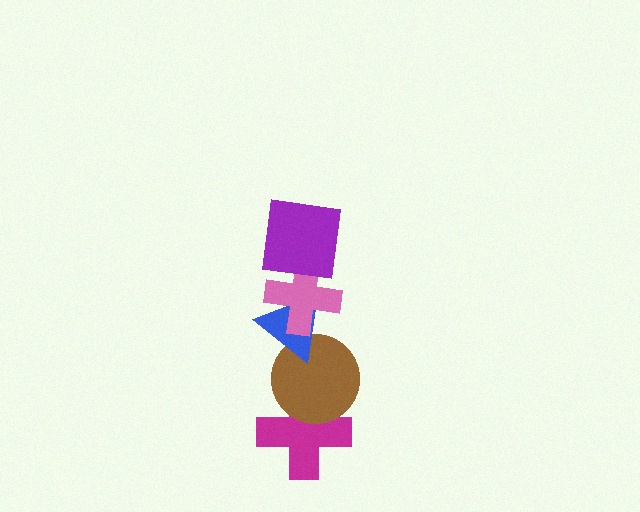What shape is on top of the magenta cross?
The brown circle is on top of the magenta cross.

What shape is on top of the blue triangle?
The pink cross is on top of the blue triangle.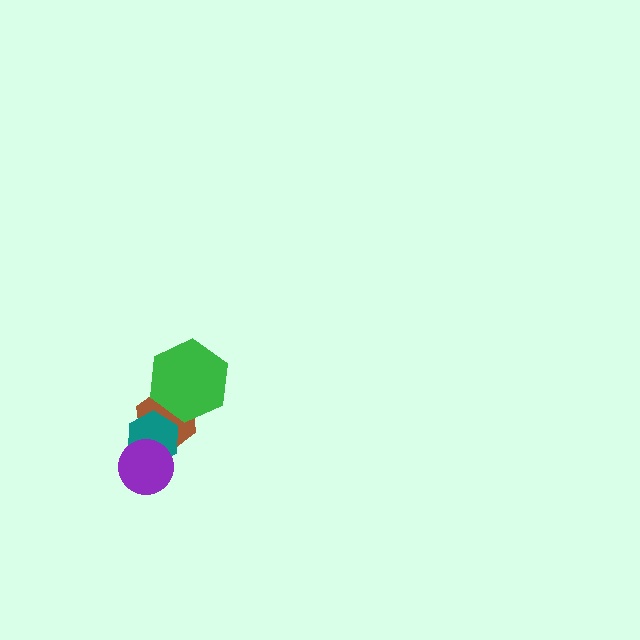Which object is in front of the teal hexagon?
The purple circle is in front of the teal hexagon.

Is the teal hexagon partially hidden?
Yes, it is partially covered by another shape.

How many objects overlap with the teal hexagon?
2 objects overlap with the teal hexagon.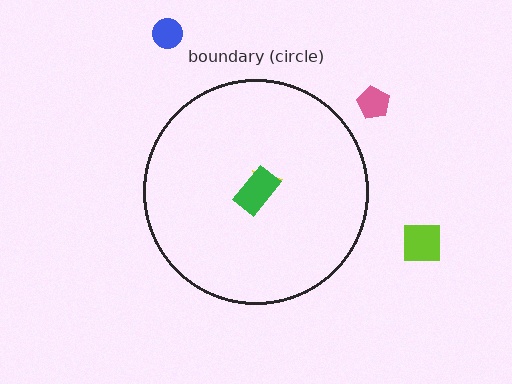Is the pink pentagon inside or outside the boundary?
Outside.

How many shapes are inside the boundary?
2 inside, 3 outside.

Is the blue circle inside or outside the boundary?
Outside.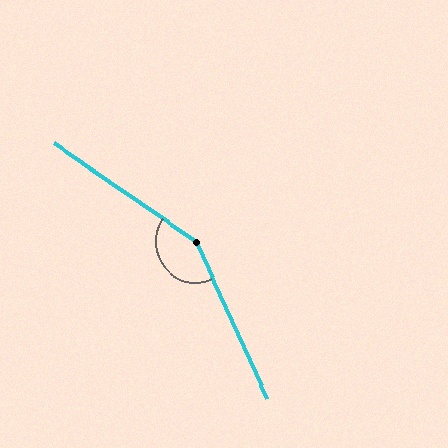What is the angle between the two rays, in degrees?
Approximately 149 degrees.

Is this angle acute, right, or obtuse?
It is obtuse.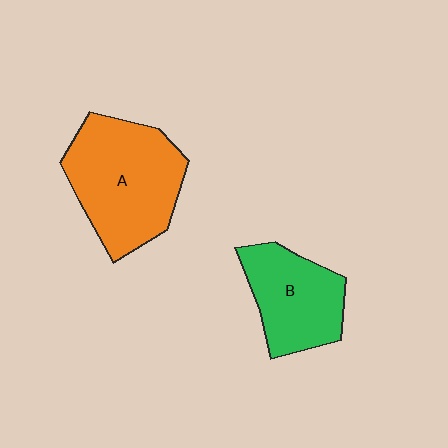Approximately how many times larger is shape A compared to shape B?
Approximately 1.4 times.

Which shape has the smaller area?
Shape B (green).